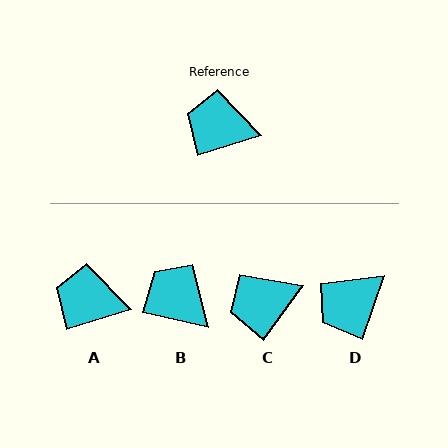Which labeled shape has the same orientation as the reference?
A.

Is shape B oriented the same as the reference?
No, it is off by about 30 degrees.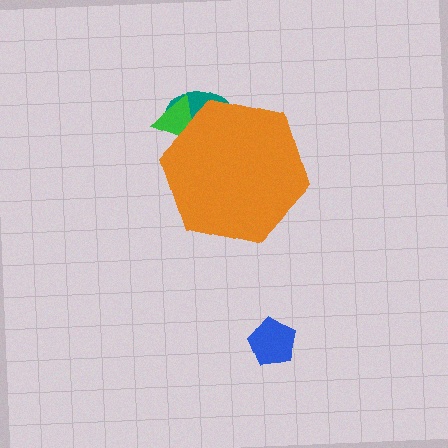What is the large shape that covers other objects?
An orange hexagon.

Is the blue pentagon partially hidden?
No, the blue pentagon is fully visible.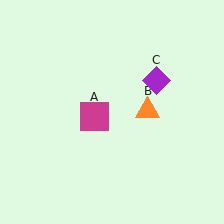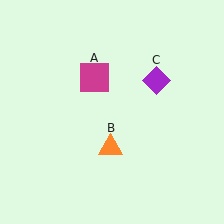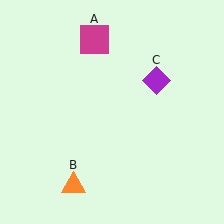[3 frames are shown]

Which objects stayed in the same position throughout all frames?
Purple diamond (object C) remained stationary.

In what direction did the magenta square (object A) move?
The magenta square (object A) moved up.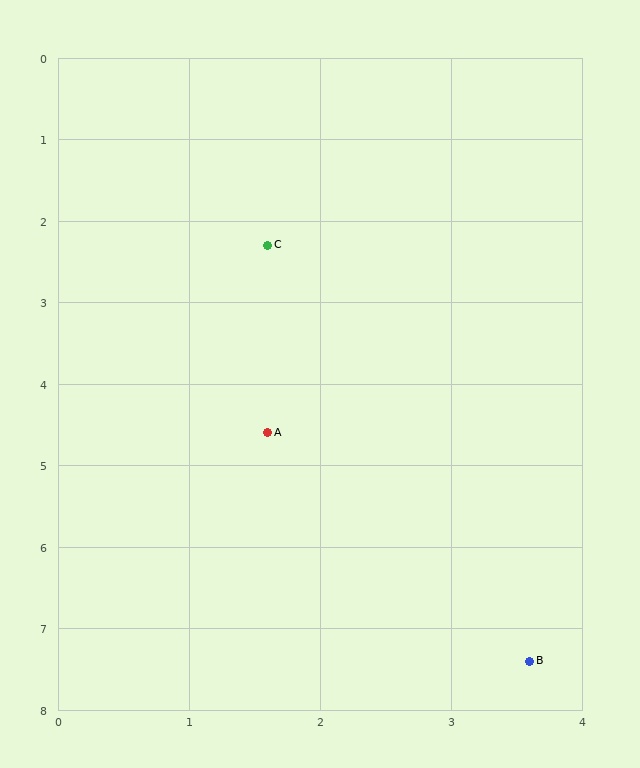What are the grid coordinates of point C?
Point C is at approximately (1.6, 2.3).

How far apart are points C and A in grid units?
Points C and A are about 2.3 grid units apart.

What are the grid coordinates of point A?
Point A is at approximately (1.6, 4.6).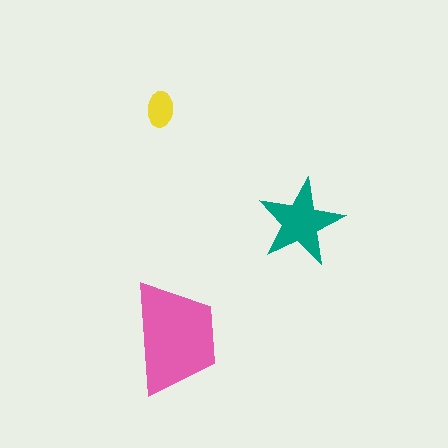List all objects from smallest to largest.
The yellow ellipse, the teal star, the pink trapezoid.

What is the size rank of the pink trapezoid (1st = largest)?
1st.